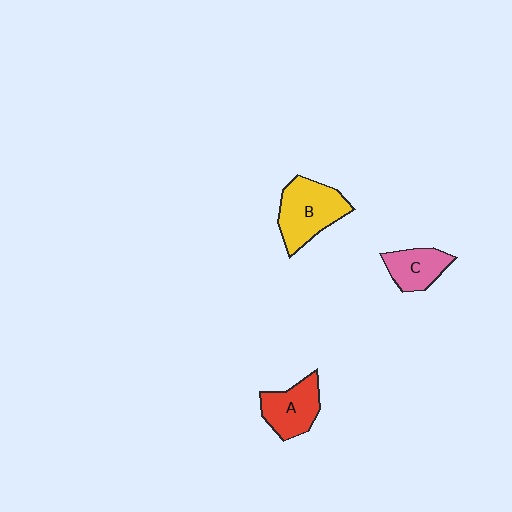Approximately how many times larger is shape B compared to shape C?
Approximately 1.6 times.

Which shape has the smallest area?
Shape C (pink).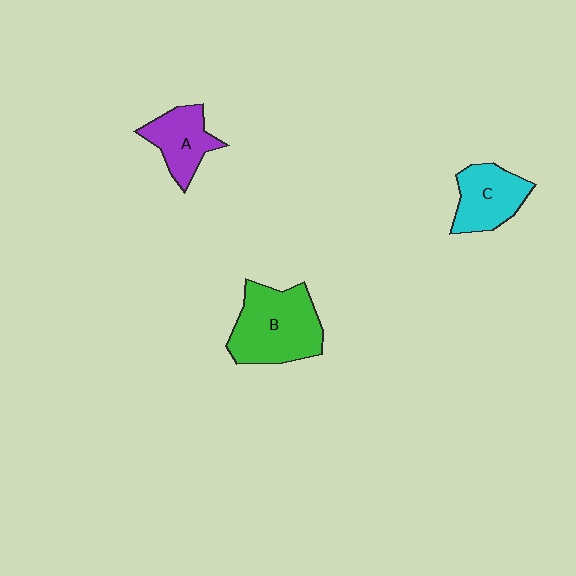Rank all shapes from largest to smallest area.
From largest to smallest: B (green), C (cyan), A (purple).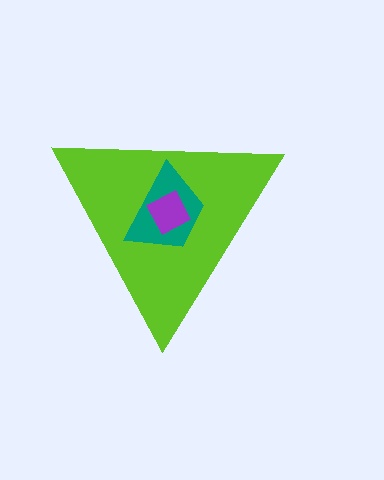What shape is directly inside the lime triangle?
The teal trapezoid.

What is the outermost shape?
The lime triangle.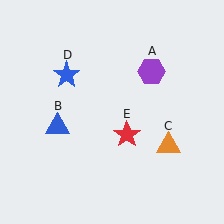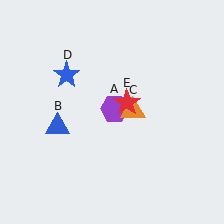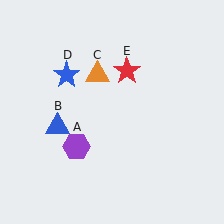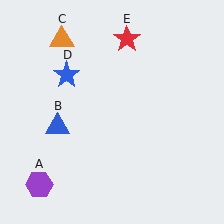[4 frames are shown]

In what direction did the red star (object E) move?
The red star (object E) moved up.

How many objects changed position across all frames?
3 objects changed position: purple hexagon (object A), orange triangle (object C), red star (object E).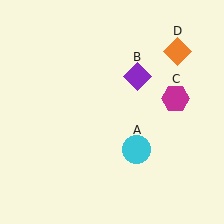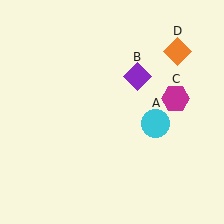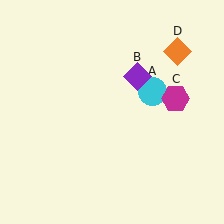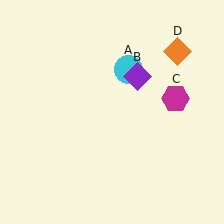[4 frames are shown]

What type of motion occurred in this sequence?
The cyan circle (object A) rotated counterclockwise around the center of the scene.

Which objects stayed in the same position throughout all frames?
Purple diamond (object B) and magenta hexagon (object C) and orange diamond (object D) remained stationary.